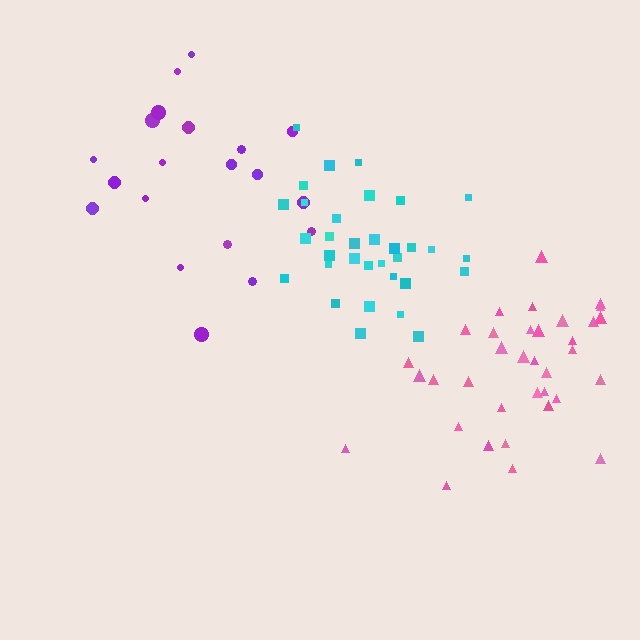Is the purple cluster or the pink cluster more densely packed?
Pink.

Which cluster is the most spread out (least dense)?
Purple.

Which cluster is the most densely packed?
Cyan.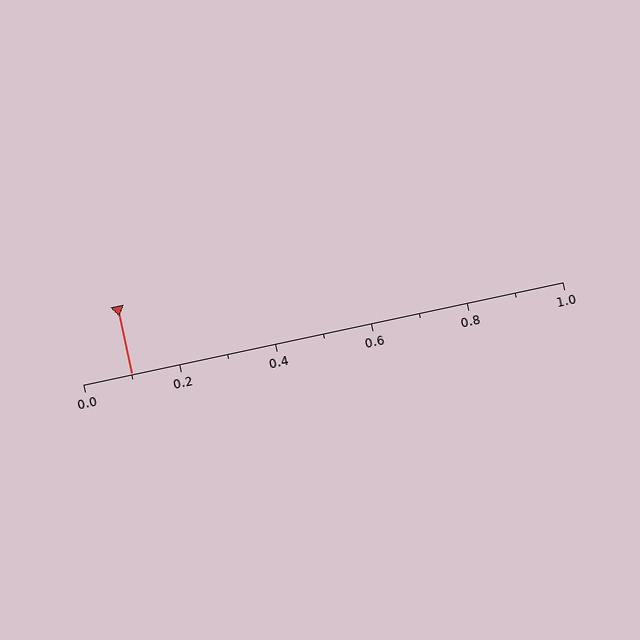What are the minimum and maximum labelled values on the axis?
The axis runs from 0.0 to 1.0.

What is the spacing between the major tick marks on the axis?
The major ticks are spaced 0.2 apart.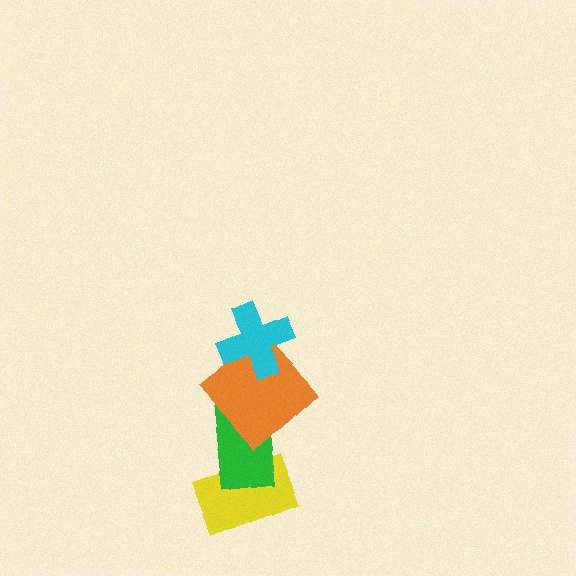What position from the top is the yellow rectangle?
The yellow rectangle is 4th from the top.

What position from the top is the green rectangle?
The green rectangle is 3rd from the top.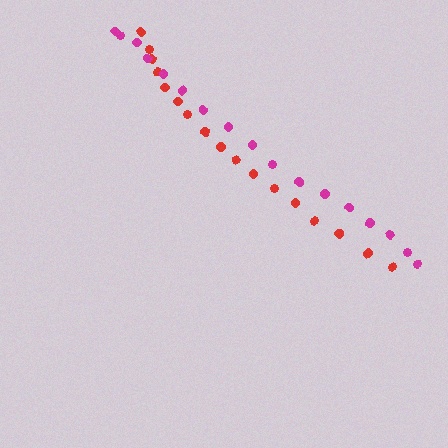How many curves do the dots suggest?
There are 2 distinct paths.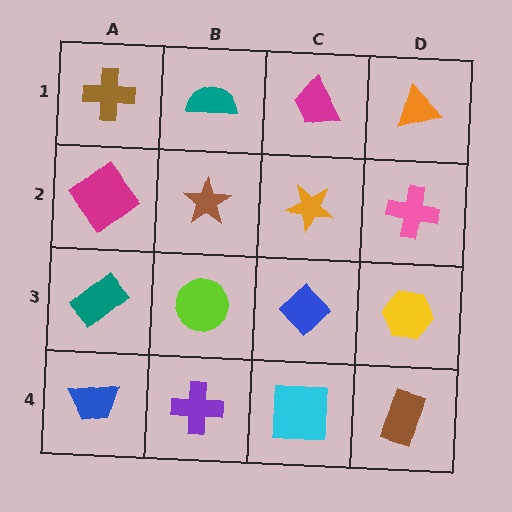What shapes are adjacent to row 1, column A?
A magenta diamond (row 2, column A), a teal semicircle (row 1, column B).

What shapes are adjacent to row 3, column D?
A pink cross (row 2, column D), a brown rectangle (row 4, column D), a blue diamond (row 3, column C).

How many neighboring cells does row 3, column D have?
3.